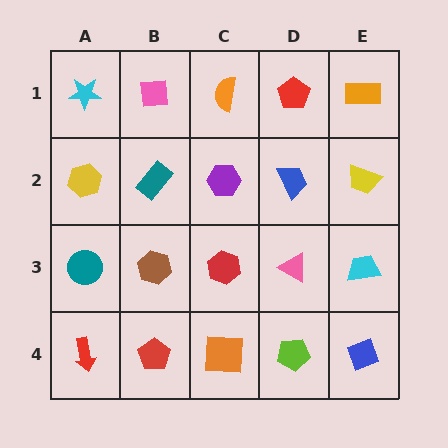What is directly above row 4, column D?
A pink triangle.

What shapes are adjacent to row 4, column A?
A teal circle (row 3, column A), a red pentagon (row 4, column B).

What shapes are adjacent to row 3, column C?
A purple hexagon (row 2, column C), an orange square (row 4, column C), a brown hexagon (row 3, column B), a pink triangle (row 3, column D).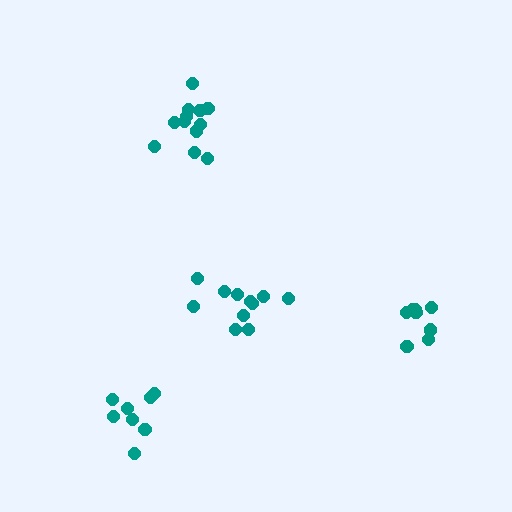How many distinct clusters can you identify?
There are 4 distinct clusters.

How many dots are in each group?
Group 1: 8 dots, Group 2: 12 dots, Group 3: 11 dots, Group 4: 8 dots (39 total).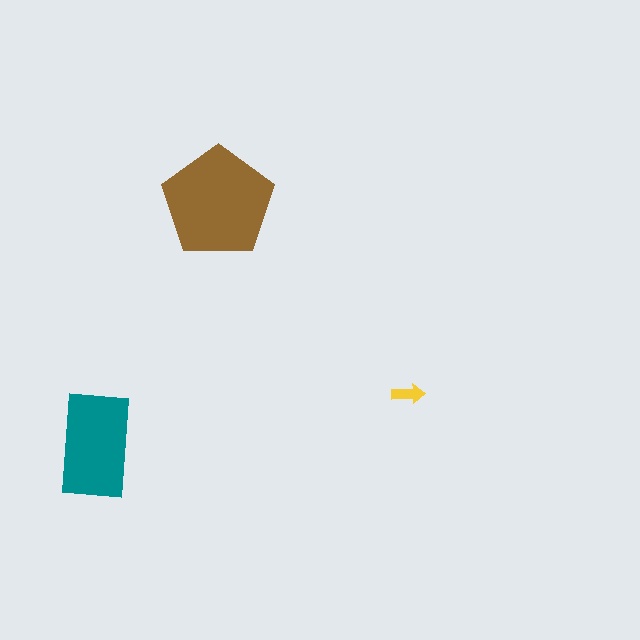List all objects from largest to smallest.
The brown pentagon, the teal rectangle, the yellow arrow.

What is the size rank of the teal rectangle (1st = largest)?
2nd.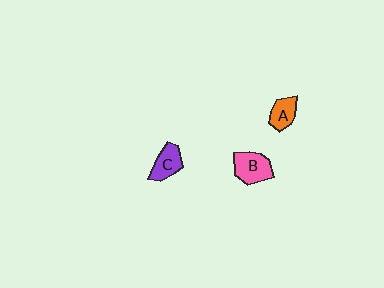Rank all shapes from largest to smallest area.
From largest to smallest: B (pink), C (purple), A (orange).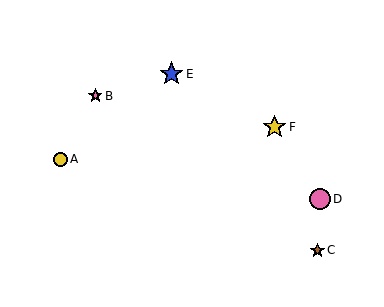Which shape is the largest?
The blue star (labeled E) is the largest.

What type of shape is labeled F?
Shape F is a yellow star.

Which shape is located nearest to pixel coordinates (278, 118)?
The yellow star (labeled F) at (275, 127) is nearest to that location.